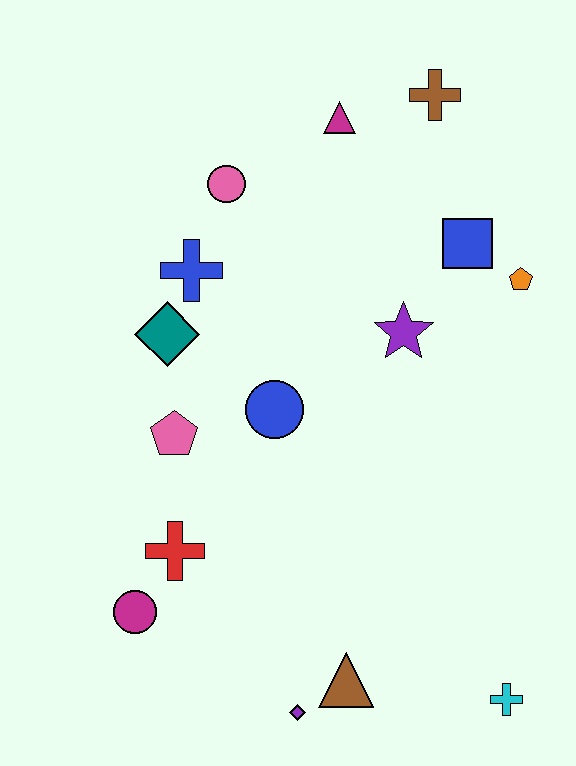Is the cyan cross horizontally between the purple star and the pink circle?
No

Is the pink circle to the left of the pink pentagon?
No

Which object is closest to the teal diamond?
The blue cross is closest to the teal diamond.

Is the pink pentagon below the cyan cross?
No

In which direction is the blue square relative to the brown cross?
The blue square is below the brown cross.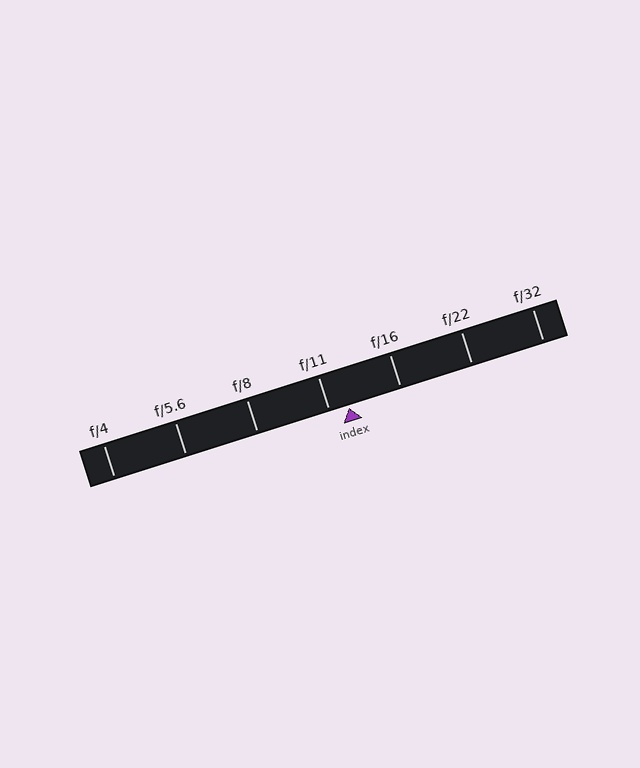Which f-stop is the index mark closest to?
The index mark is closest to f/11.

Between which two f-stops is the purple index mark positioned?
The index mark is between f/11 and f/16.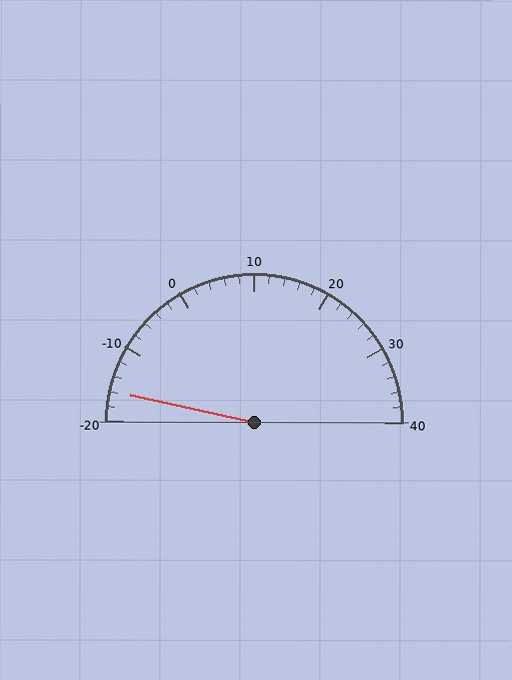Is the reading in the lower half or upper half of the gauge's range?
The reading is in the lower half of the range (-20 to 40).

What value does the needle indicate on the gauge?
The needle indicates approximately -16.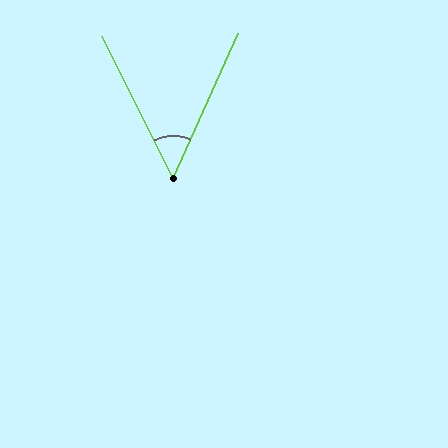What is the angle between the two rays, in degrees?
Approximately 51 degrees.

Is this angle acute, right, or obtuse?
It is acute.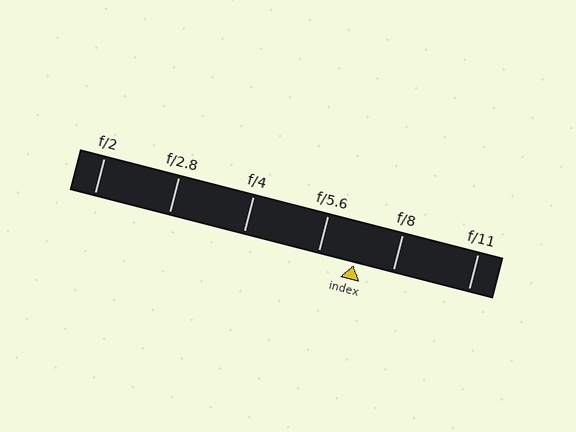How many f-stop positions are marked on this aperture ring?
There are 6 f-stop positions marked.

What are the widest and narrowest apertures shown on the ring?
The widest aperture shown is f/2 and the narrowest is f/11.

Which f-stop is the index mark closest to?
The index mark is closest to f/5.6.